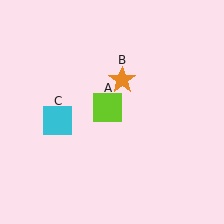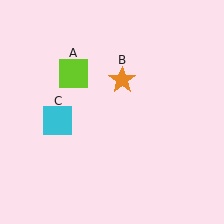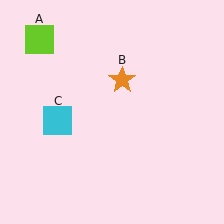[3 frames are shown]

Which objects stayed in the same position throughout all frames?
Orange star (object B) and cyan square (object C) remained stationary.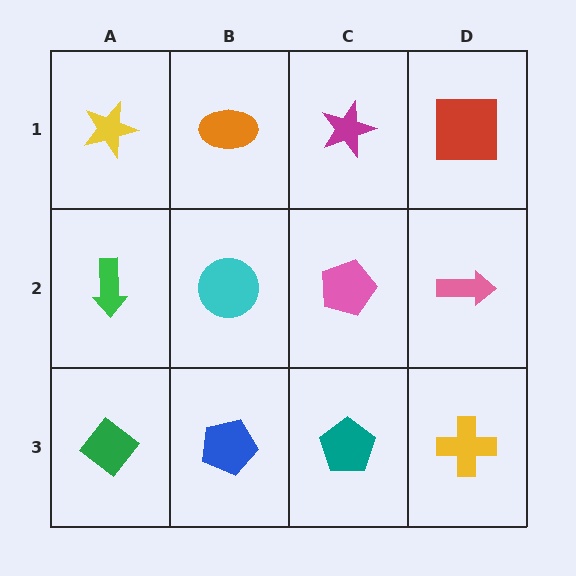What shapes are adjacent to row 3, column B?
A cyan circle (row 2, column B), a green diamond (row 3, column A), a teal pentagon (row 3, column C).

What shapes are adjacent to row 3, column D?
A pink arrow (row 2, column D), a teal pentagon (row 3, column C).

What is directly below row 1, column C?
A pink pentagon.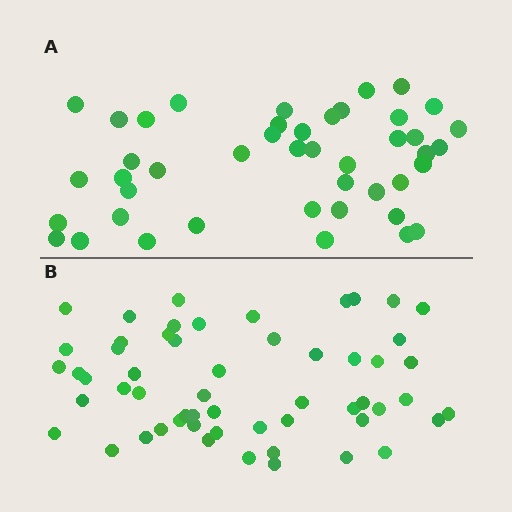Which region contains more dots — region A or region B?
Region B (the bottom region) has more dots.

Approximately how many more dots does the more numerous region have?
Region B has roughly 12 or so more dots than region A.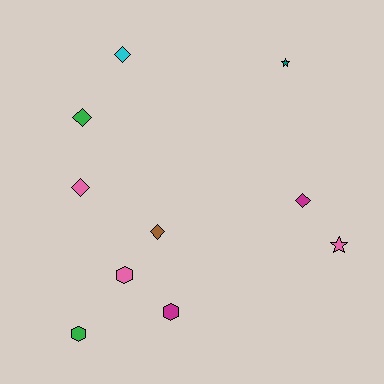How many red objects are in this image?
There are no red objects.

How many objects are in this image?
There are 10 objects.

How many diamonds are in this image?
There are 5 diamonds.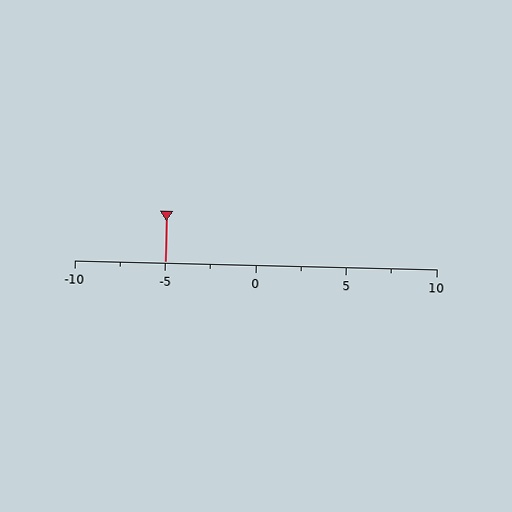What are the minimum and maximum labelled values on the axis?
The axis runs from -10 to 10.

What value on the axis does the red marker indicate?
The marker indicates approximately -5.